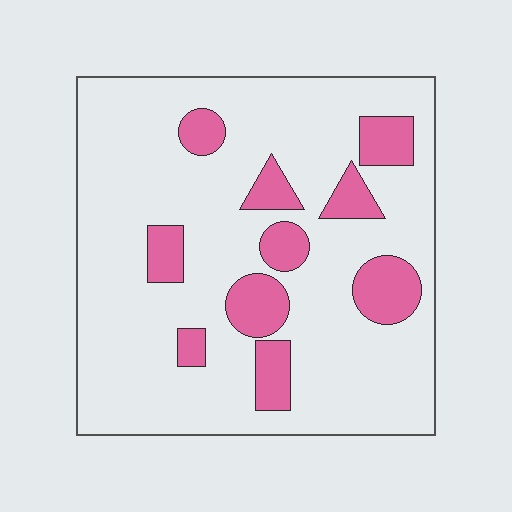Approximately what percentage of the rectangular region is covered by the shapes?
Approximately 20%.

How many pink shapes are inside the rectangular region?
10.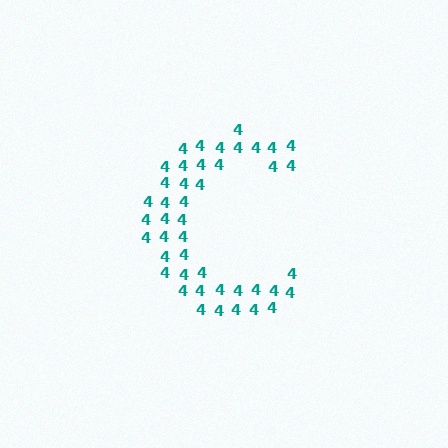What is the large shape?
The large shape is the letter C.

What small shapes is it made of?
It is made of small digit 4's.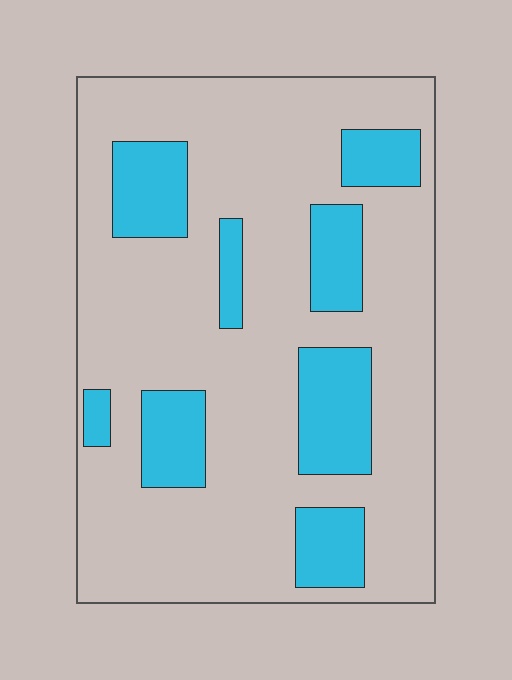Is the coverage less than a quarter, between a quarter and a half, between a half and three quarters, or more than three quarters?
Less than a quarter.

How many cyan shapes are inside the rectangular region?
8.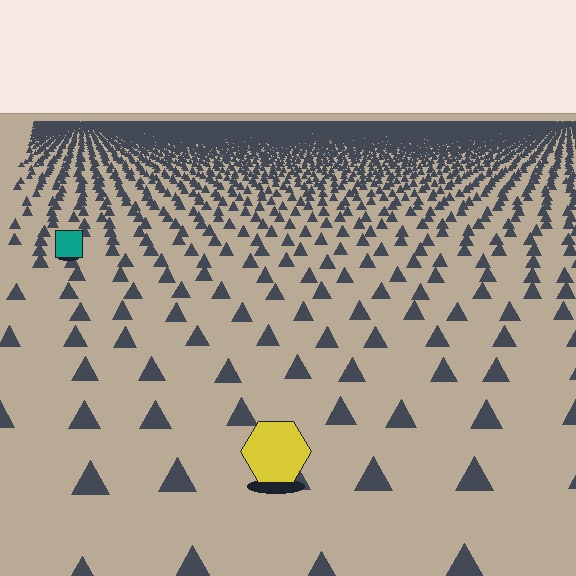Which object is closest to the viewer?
The yellow hexagon is closest. The texture marks near it are larger and more spread out.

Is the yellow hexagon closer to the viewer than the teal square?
Yes. The yellow hexagon is closer — you can tell from the texture gradient: the ground texture is coarser near it.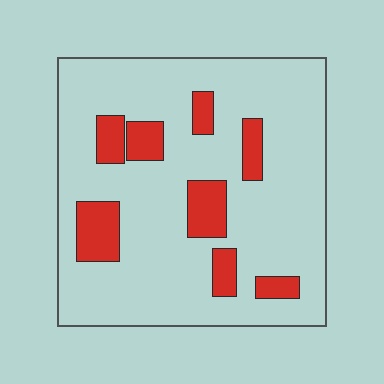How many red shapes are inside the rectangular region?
8.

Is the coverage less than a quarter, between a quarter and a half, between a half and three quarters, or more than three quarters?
Less than a quarter.